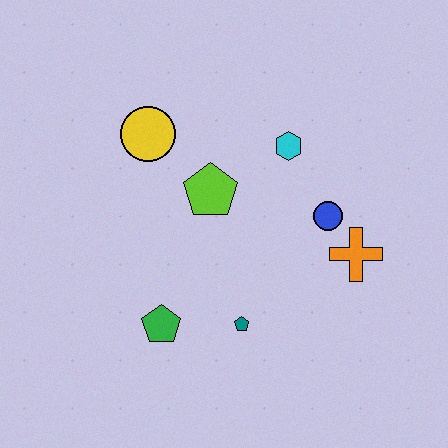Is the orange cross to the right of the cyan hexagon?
Yes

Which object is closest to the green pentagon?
The teal pentagon is closest to the green pentagon.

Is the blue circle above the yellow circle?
No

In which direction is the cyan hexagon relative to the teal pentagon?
The cyan hexagon is above the teal pentagon.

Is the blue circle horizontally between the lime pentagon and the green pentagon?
No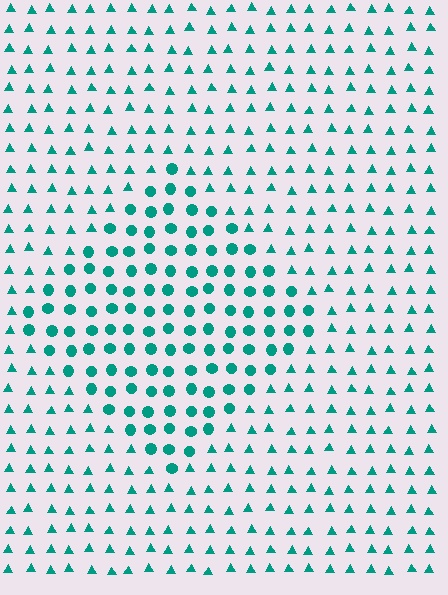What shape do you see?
I see a diamond.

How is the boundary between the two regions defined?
The boundary is defined by a change in element shape: circles inside vs. triangles outside. All elements share the same color and spacing.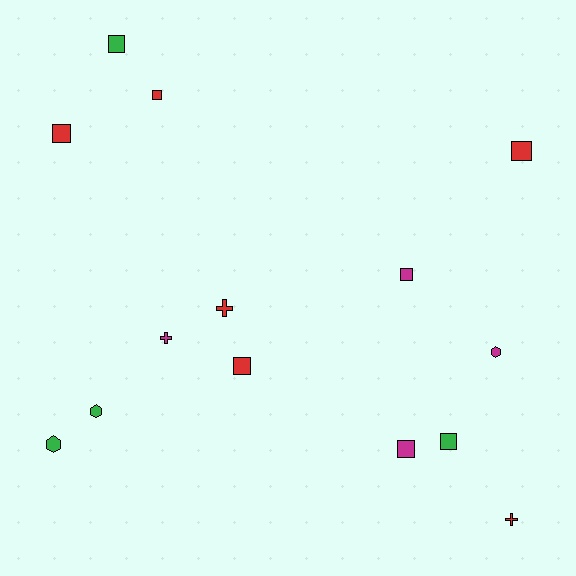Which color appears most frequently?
Red, with 6 objects.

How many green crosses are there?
There are no green crosses.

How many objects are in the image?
There are 14 objects.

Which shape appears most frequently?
Square, with 8 objects.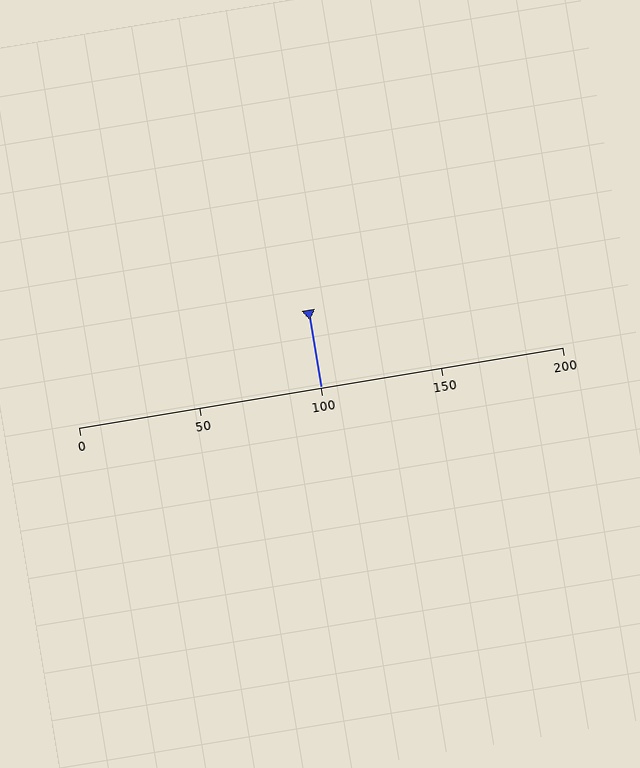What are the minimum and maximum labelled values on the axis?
The axis runs from 0 to 200.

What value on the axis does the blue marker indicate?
The marker indicates approximately 100.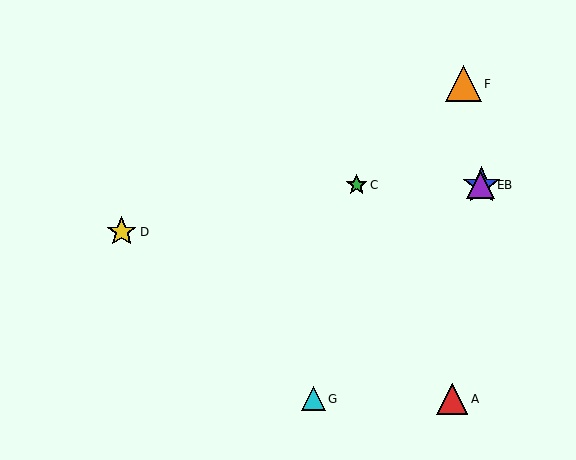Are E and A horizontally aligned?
No, E is at y≈185 and A is at y≈399.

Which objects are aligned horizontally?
Objects B, C, E are aligned horizontally.